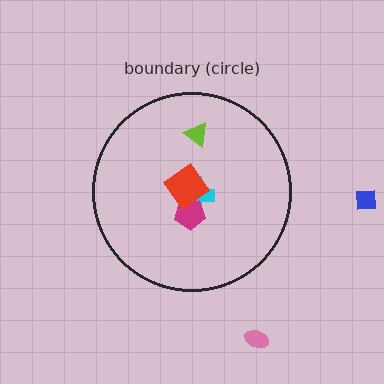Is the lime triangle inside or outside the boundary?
Inside.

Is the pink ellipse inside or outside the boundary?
Outside.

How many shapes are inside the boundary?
4 inside, 2 outside.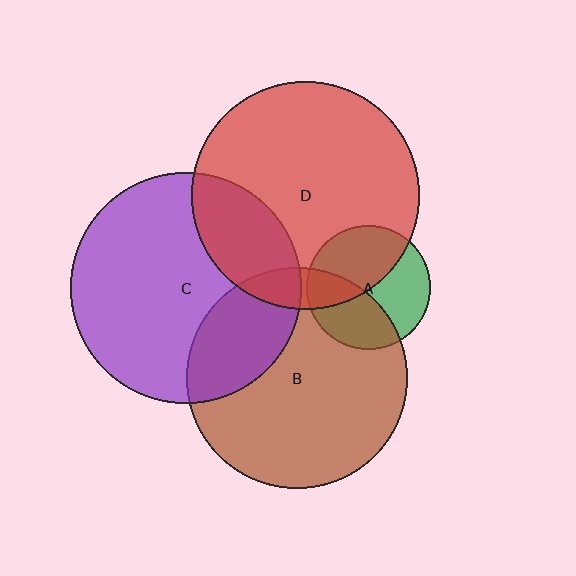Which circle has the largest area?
Circle C (purple).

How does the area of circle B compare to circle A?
Approximately 3.2 times.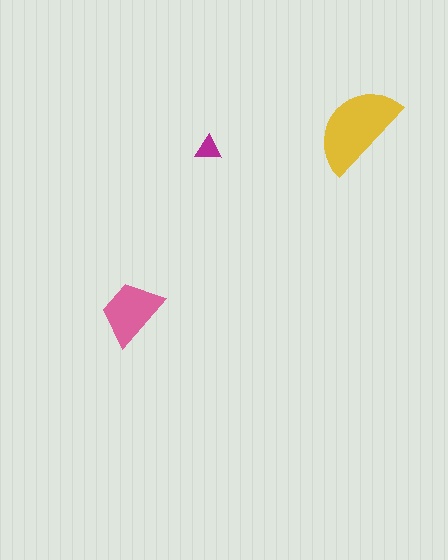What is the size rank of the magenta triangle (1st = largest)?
3rd.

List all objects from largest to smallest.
The yellow semicircle, the pink trapezoid, the magenta triangle.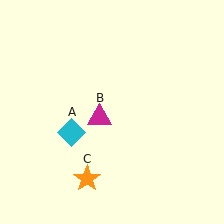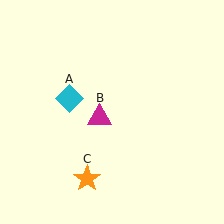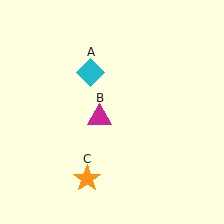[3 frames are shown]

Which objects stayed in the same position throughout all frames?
Magenta triangle (object B) and orange star (object C) remained stationary.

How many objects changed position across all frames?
1 object changed position: cyan diamond (object A).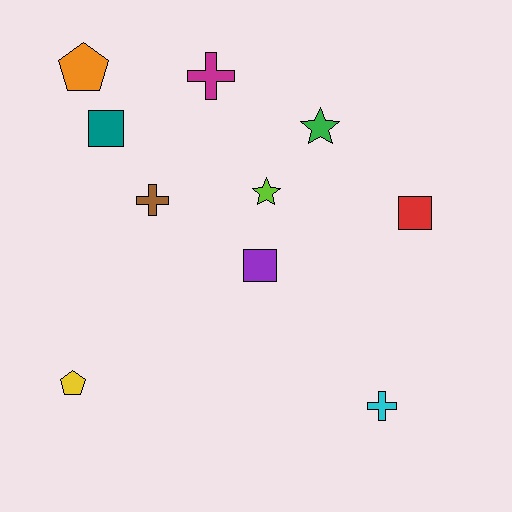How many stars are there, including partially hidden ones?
There are 2 stars.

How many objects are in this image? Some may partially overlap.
There are 10 objects.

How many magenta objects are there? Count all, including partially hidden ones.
There is 1 magenta object.